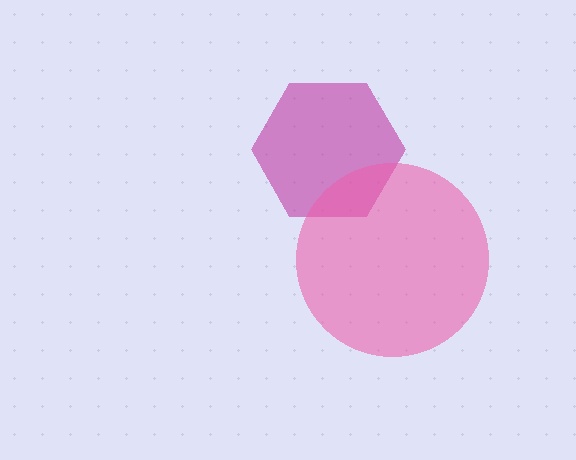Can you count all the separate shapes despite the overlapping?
Yes, there are 2 separate shapes.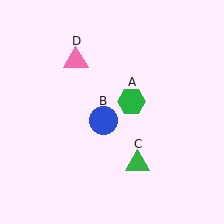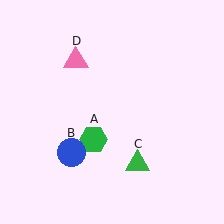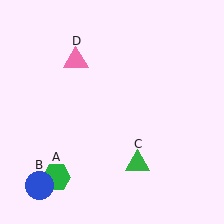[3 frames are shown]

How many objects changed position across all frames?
2 objects changed position: green hexagon (object A), blue circle (object B).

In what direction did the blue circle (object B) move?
The blue circle (object B) moved down and to the left.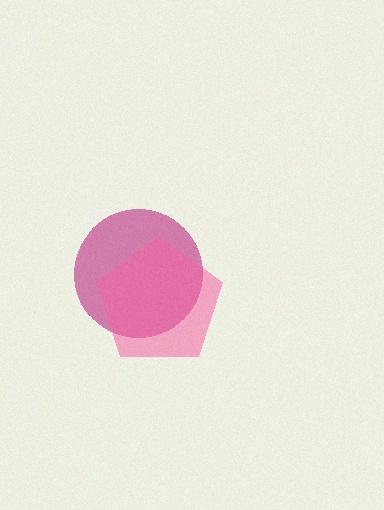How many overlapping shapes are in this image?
There are 2 overlapping shapes in the image.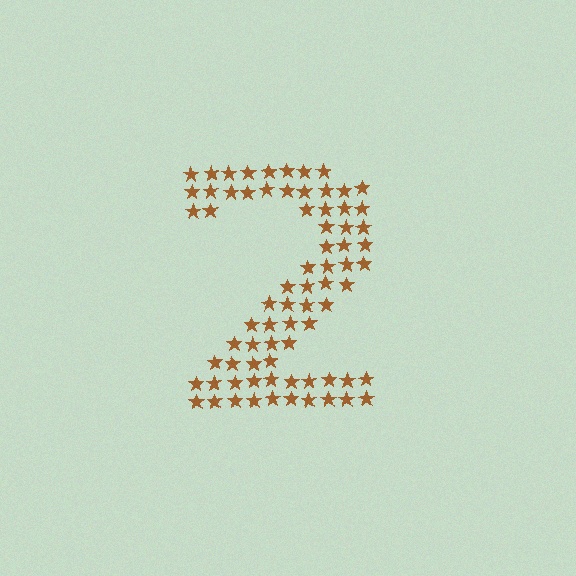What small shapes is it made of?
It is made of small stars.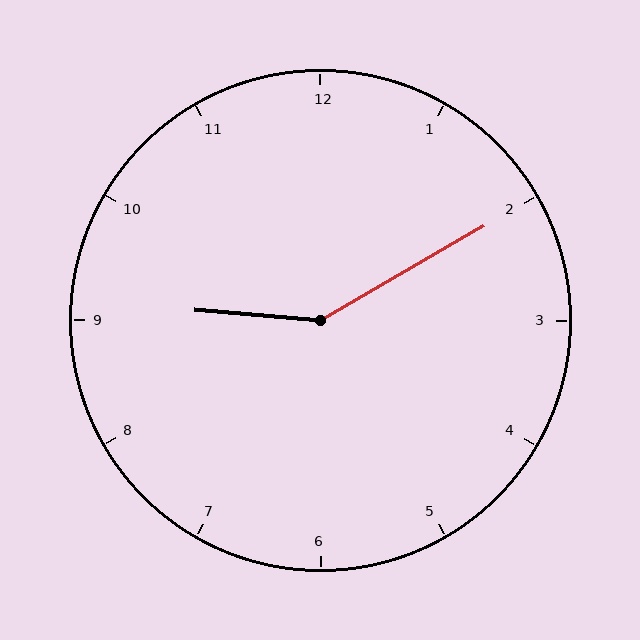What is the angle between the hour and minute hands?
Approximately 145 degrees.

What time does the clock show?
9:10.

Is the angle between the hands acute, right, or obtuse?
It is obtuse.